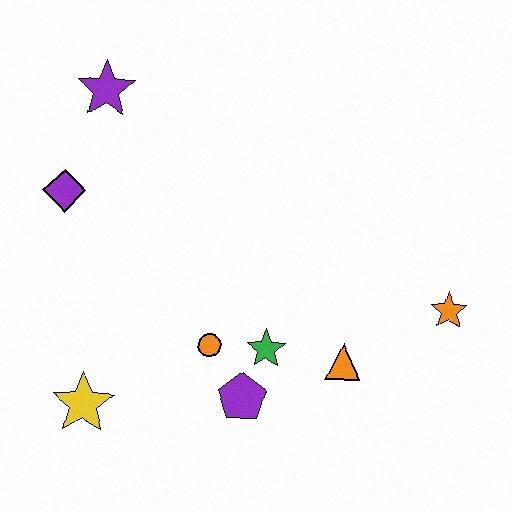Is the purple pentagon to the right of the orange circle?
Yes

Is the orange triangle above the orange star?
No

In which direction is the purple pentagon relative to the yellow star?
The purple pentagon is to the right of the yellow star.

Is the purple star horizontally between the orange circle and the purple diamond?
Yes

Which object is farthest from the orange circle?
The purple star is farthest from the orange circle.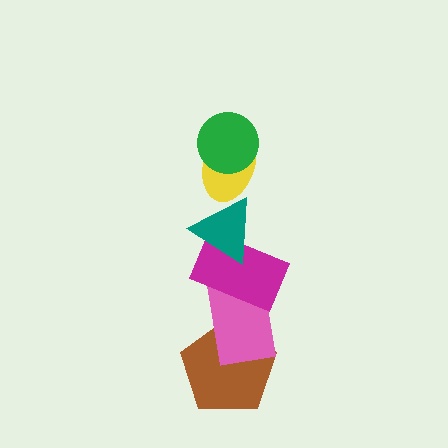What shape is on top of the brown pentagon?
The pink rectangle is on top of the brown pentagon.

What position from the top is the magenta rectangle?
The magenta rectangle is 4th from the top.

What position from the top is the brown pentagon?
The brown pentagon is 6th from the top.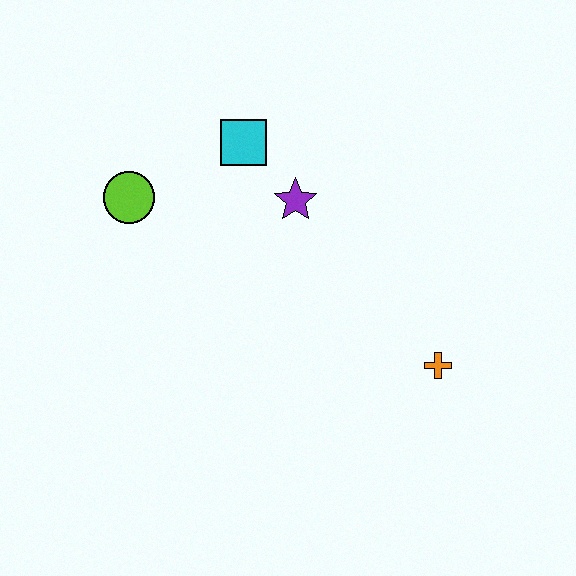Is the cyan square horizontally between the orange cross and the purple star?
No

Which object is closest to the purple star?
The cyan square is closest to the purple star.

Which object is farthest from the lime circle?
The orange cross is farthest from the lime circle.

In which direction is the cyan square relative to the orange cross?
The cyan square is above the orange cross.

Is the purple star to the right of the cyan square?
Yes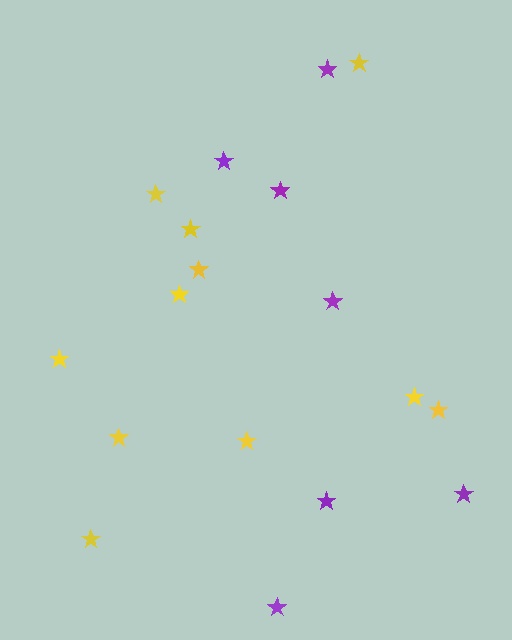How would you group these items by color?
There are 2 groups: one group of purple stars (7) and one group of yellow stars (11).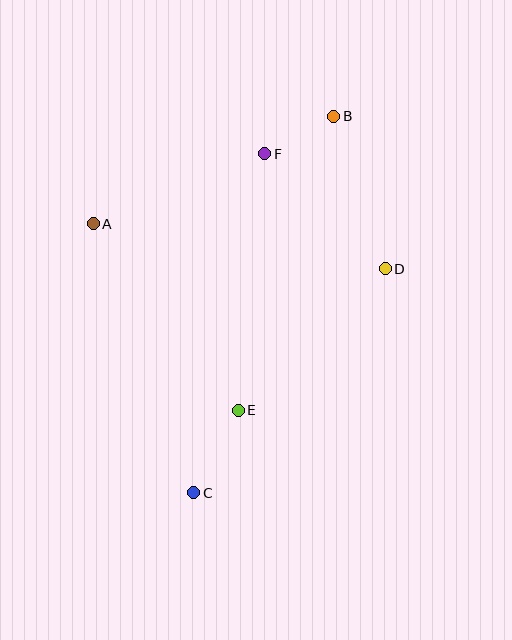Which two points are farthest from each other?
Points B and C are farthest from each other.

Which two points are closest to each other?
Points B and F are closest to each other.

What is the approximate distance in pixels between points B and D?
The distance between B and D is approximately 161 pixels.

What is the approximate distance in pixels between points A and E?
The distance between A and E is approximately 237 pixels.